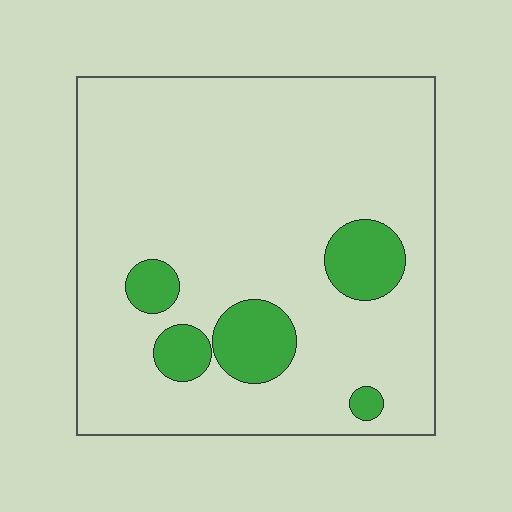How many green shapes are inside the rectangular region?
5.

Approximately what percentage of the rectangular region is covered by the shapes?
Approximately 15%.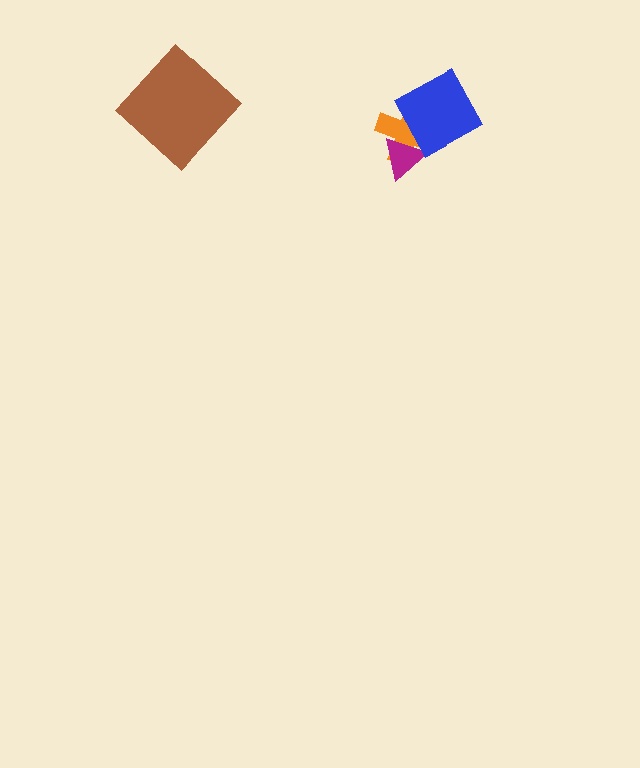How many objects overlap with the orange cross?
2 objects overlap with the orange cross.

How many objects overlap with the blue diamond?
2 objects overlap with the blue diamond.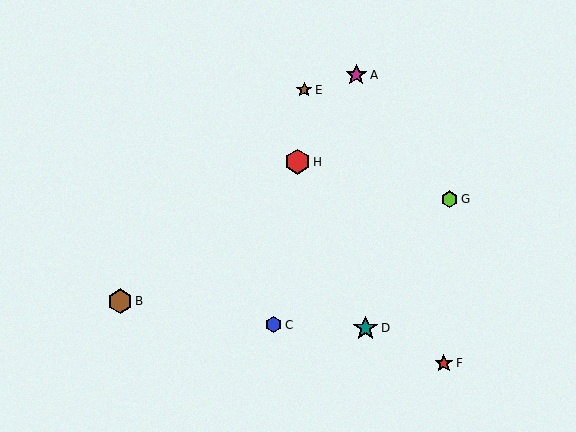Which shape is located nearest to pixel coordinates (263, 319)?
The blue hexagon (labeled C) at (274, 325) is nearest to that location.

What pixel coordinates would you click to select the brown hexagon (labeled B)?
Click at (120, 301) to select the brown hexagon B.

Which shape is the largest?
The red hexagon (labeled H) is the largest.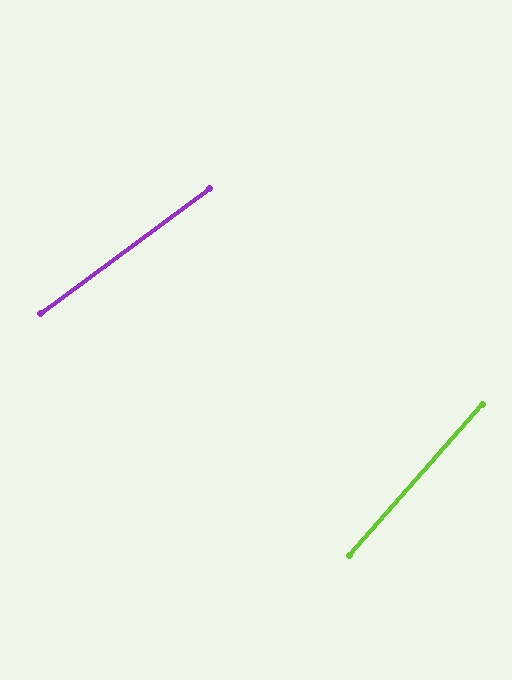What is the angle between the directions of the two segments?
Approximately 12 degrees.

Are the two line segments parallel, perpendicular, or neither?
Neither parallel nor perpendicular — they differ by about 12°.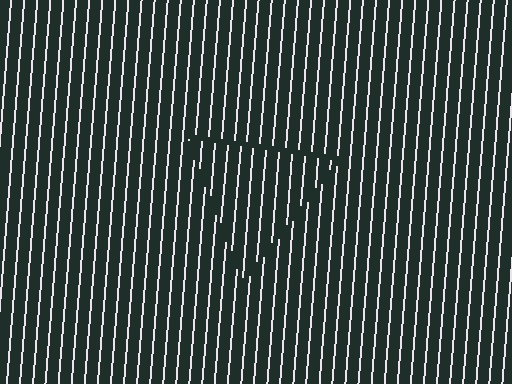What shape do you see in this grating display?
An illusory triangle. The interior of the shape contains the same grating, shifted by half a period — the contour is defined by the phase discontinuity where line-ends from the inner and outer gratings abut.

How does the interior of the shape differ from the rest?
The interior of the shape contains the same grating, shifted by half a period — the contour is defined by the phase discontinuity where line-ends from the inner and outer gratings abut.